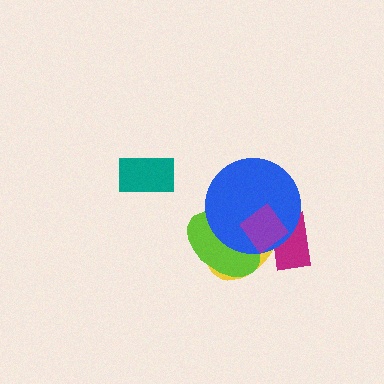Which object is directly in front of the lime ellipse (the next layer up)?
The blue circle is directly in front of the lime ellipse.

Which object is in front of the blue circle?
The purple diamond is in front of the blue circle.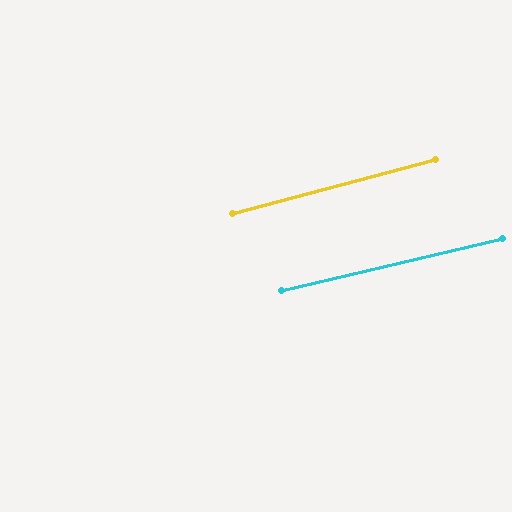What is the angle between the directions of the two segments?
Approximately 2 degrees.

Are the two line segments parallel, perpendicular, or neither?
Parallel — their directions differ by only 1.5°.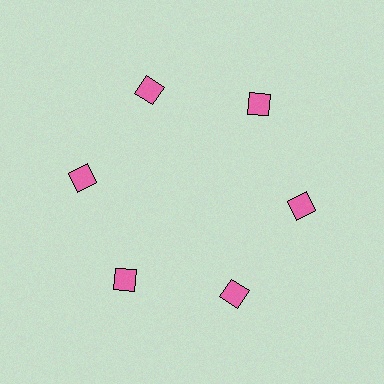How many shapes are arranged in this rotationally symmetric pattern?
There are 6 shapes, arranged in 6 groups of 1.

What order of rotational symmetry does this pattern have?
This pattern has 6-fold rotational symmetry.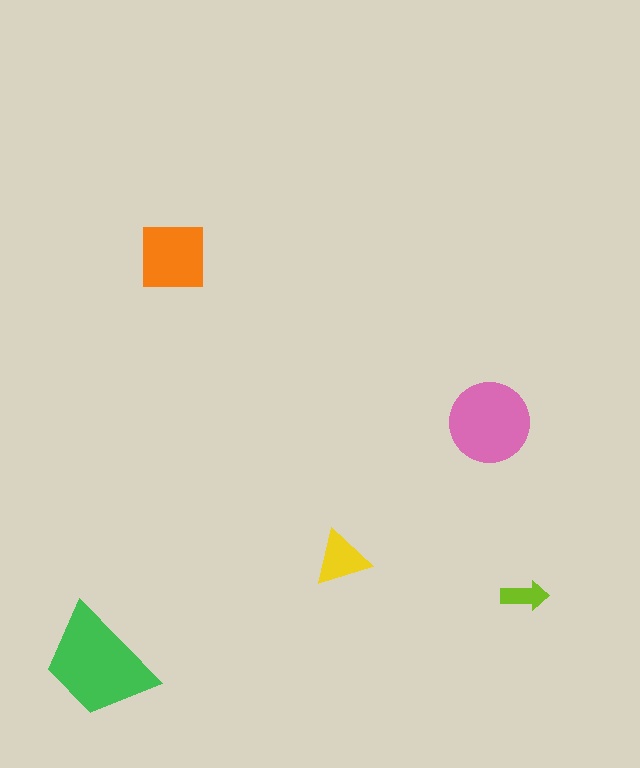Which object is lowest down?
The green trapezoid is bottommost.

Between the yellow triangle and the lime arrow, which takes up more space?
The yellow triangle.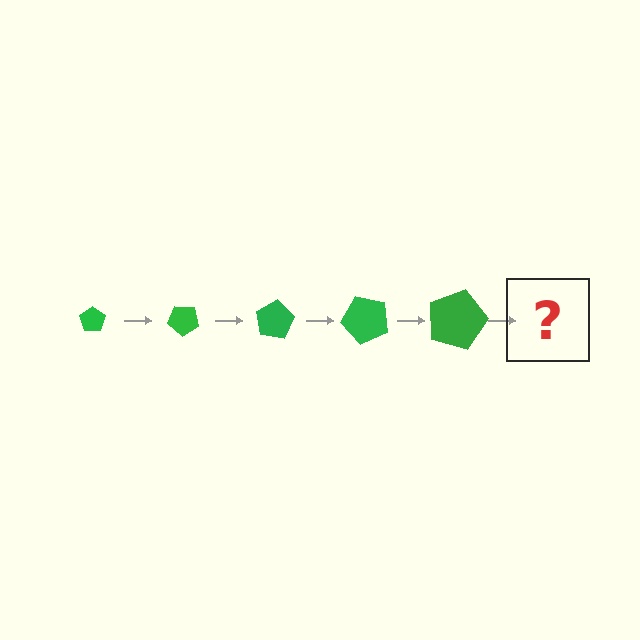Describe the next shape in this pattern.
It should be a pentagon, larger than the previous one and rotated 200 degrees from the start.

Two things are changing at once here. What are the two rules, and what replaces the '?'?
The two rules are that the pentagon grows larger each step and it rotates 40 degrees each step. The '?' should be a pentagon, larger than the previous one and rotated 200 degrees from the start.